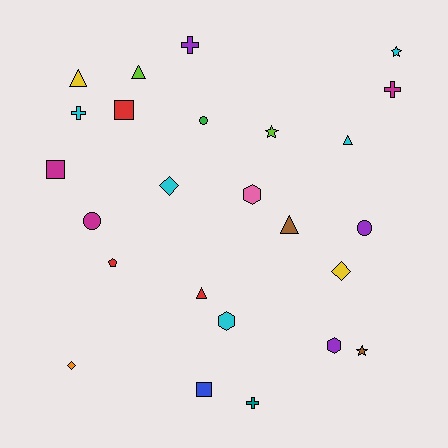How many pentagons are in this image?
There is 1 pentagon.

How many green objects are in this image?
There is 1 green object.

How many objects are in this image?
There are 25 objects.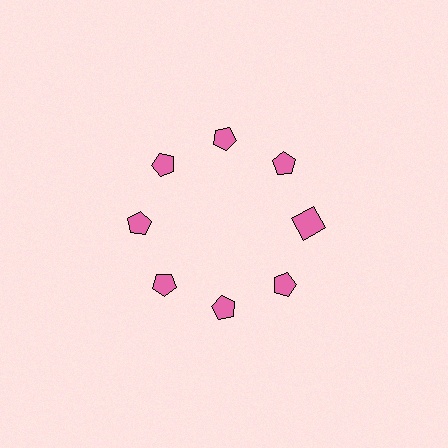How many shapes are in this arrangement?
There are 8 shapes arranged in a ring pattern.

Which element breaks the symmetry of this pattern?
The pink square at roughly the 3 o'clock position breaks the symmetry. All other shapes are pink pentagons.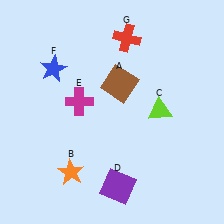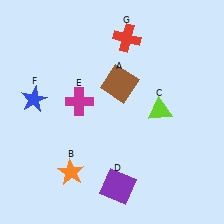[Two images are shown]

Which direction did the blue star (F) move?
The blue star (F) moved down.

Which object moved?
The blue star (F) moved down.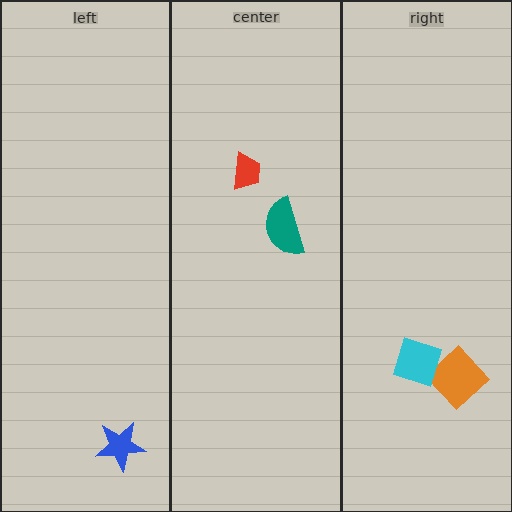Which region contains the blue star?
The left region.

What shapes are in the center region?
The red trapezoid, the teal semicircle.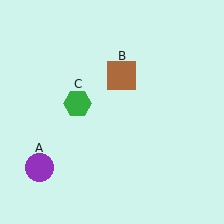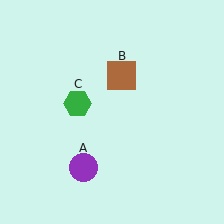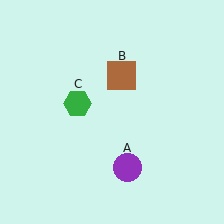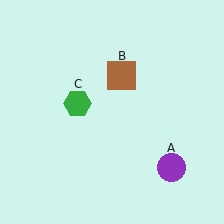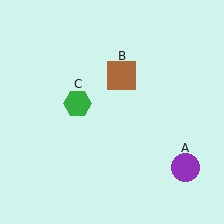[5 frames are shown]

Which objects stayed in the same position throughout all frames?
Brown square (object B) and green hexagon (object C) remained stationary.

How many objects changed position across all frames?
1 object changed position: purple circle (object A).